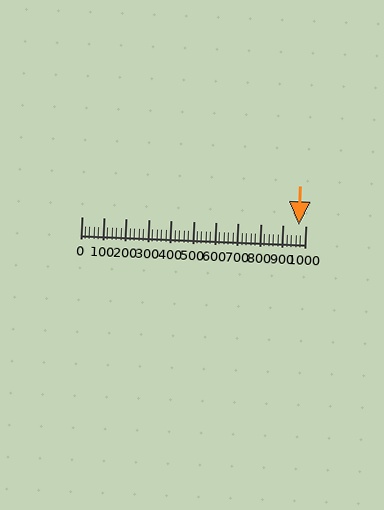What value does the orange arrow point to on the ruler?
The orange arrow points to approximately 972.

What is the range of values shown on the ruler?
The ruler shows values from 0 to 1000.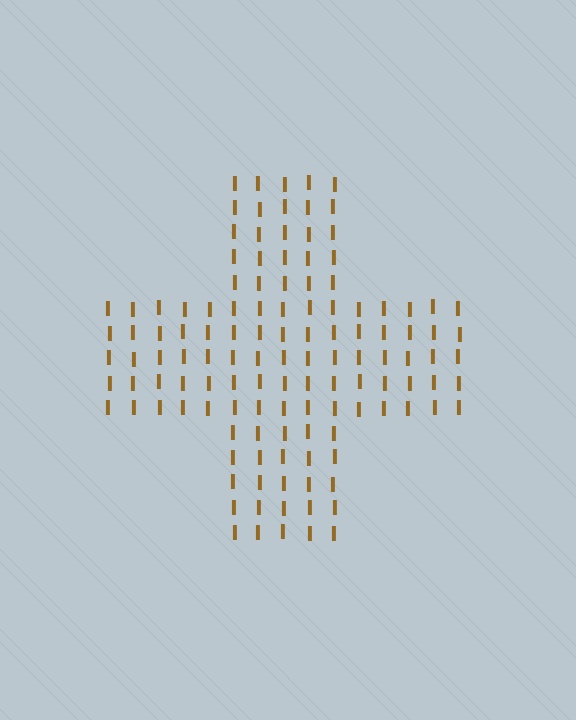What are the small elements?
The small elements are letter I's.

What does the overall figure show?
The overall figure shows a cross.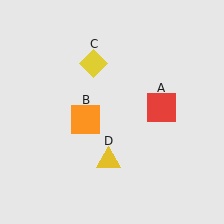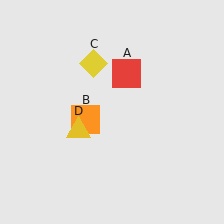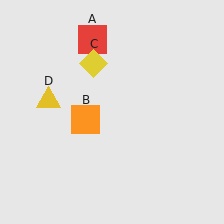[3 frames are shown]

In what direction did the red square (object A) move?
The red square (object A) moved up and to the left.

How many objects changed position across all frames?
2 objects changed position: red square (object A), yellow triangle (object D).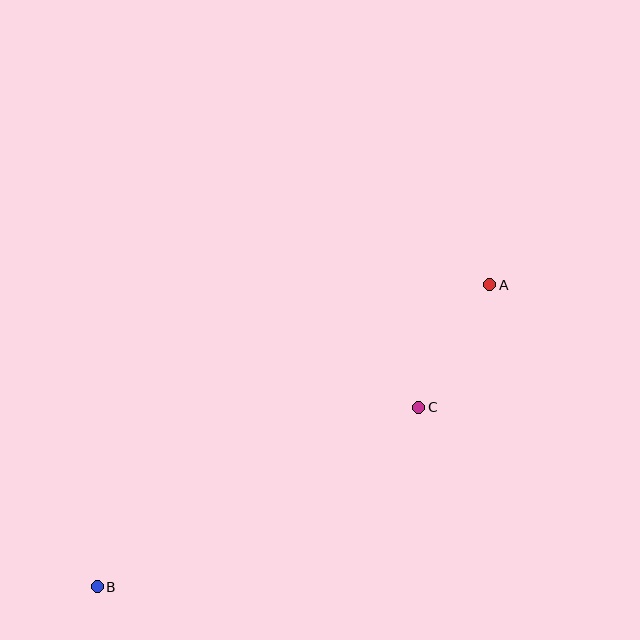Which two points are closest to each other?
Points A and C are closest to each other.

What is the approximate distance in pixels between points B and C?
The distance between B and C is approximately 368 pixels.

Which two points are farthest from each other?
Points A and B are farthest from each other.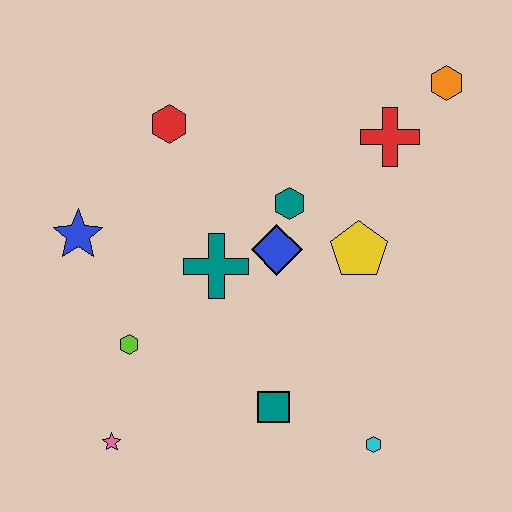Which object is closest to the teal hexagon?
The blue diamond is closest to the teal hexagon.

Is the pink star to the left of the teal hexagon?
Yes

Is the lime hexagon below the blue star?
Yes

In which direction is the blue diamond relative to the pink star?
The blue diamond is above the pink star.